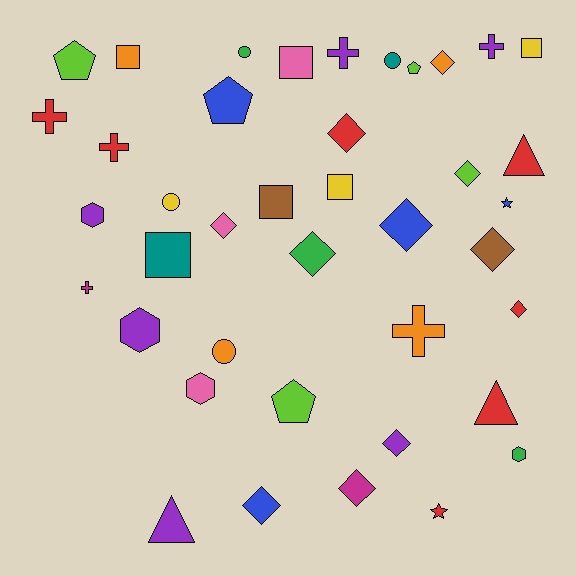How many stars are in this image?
There are 2 stars.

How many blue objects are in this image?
There are 4 blue objects.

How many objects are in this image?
There are 40 objects.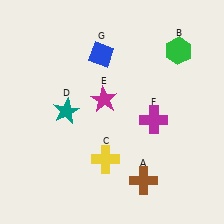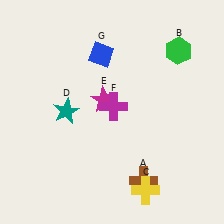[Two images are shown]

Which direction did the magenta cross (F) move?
The magenta cross (F) moved left.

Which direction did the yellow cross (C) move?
The yellow cross (C) moved right.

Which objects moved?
The objects that moved are: the yellow cross (C), the magenta cross (F).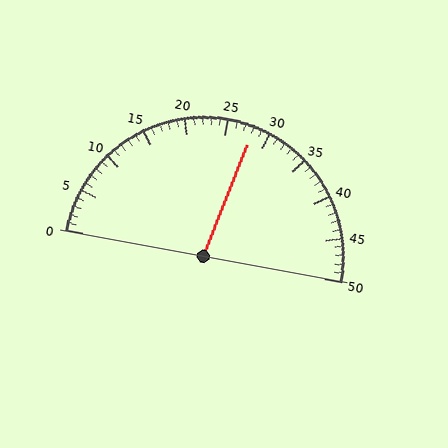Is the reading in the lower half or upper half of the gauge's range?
The reading is in the upper half of the range (0 to 50).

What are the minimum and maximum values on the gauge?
The gauge ranges from 0 to 50.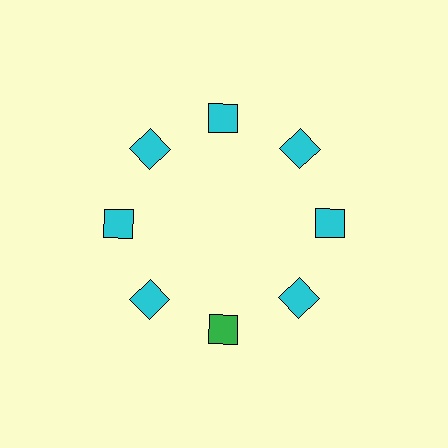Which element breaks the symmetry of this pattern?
The green square at roughly the 6 o'clock position breaks the symmetry. All other shapes are cyan squares.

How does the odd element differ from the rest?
It has a different color: green instead of cyan.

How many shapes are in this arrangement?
There are 8 shapes arranged in a ring pattern.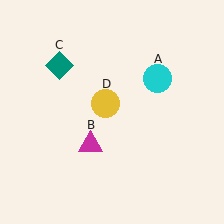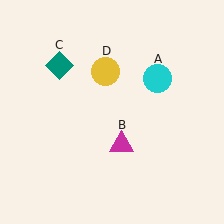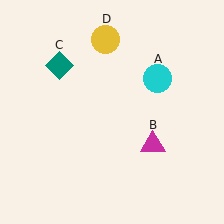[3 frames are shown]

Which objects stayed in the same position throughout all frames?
Cyan circle (object A) and teal diamond (object C) remained stationary.